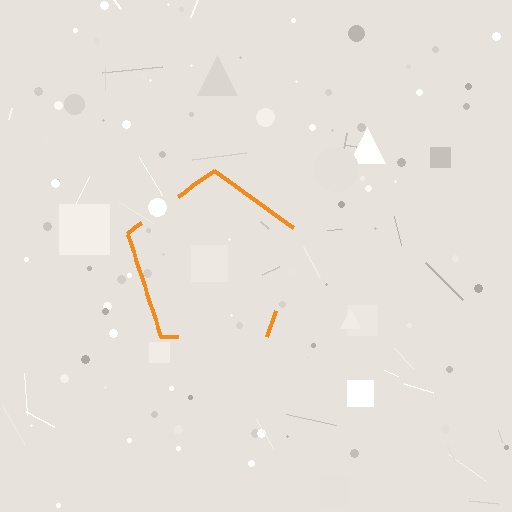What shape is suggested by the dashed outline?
The dashed outline suggests a pentagon.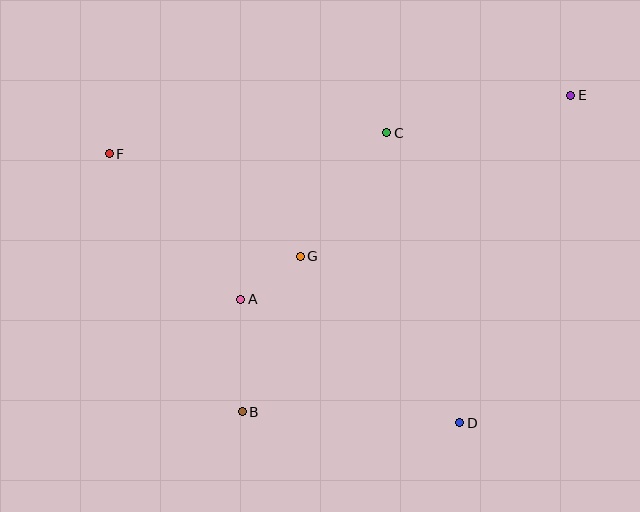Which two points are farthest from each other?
Points E and F are farthest from each other.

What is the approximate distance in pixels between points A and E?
The distance between A and E is approximately 388 pixels.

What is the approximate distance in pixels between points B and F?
The distance between B and F is approximately 290 pixels.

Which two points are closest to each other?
Points A and G are closest to each other.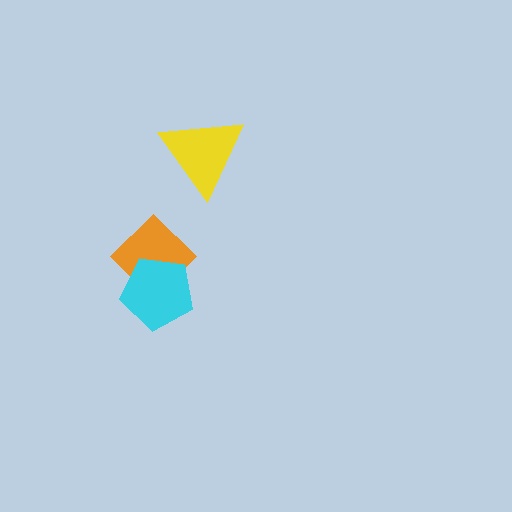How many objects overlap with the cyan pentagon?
1 object overlaps with the cyan pentagon.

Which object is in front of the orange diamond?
The cyan pentagon is in front of the orange diamond.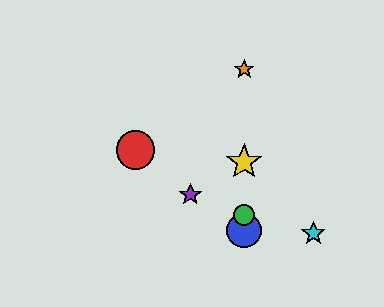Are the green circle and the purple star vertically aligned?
No, the green circle is at x≈244 and the purple star is at x≈190.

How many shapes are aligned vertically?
4 shapes (the blue circle, the green circle, the yellow star, the orange star) are aligned vertically.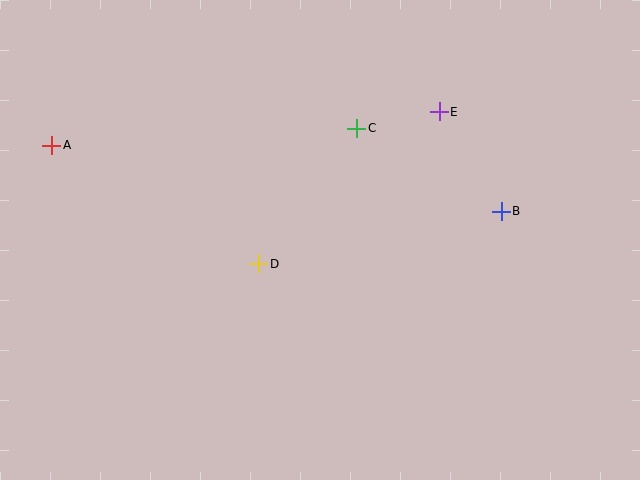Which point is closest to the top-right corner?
Point E is closest to the top-right corner.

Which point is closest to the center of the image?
Point D at (259, 264) is closest to the center.